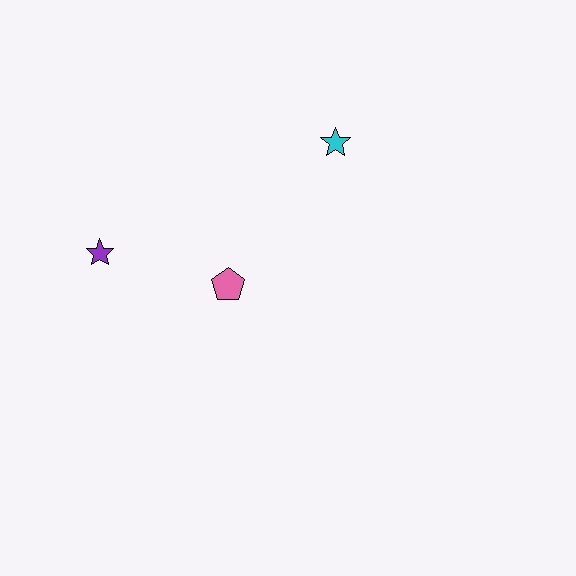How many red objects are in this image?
There are no red objects.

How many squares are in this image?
There are no squares.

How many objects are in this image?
There are 3 objects.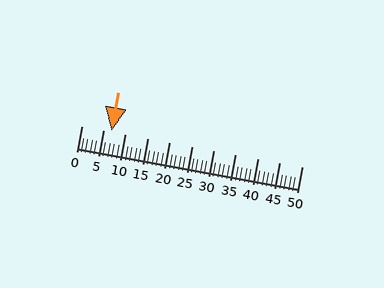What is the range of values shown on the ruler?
The ruler shows values from 0 to 50.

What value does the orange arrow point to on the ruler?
The orange arrow points to approximately 7.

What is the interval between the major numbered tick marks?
The major tick marks are spaced 5 units apart.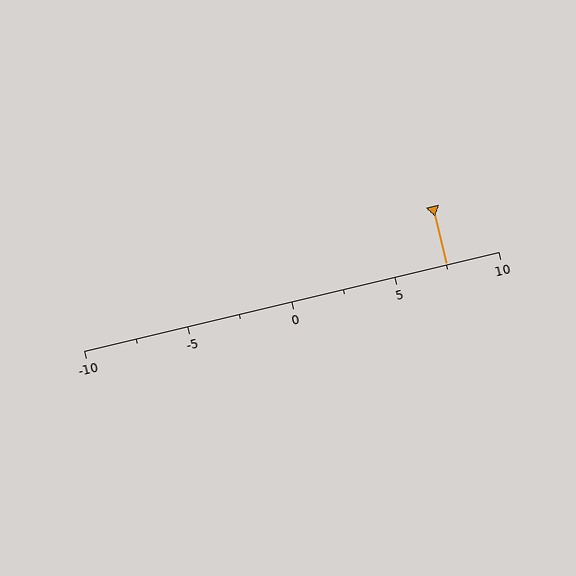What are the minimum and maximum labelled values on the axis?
The axis runs from -10 to 10.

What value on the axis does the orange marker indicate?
The marker indicates approximately 7.5.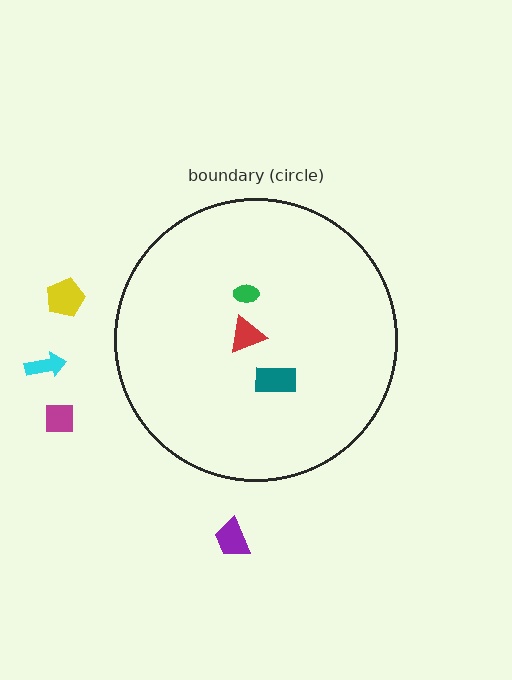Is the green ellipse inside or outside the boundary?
Inside.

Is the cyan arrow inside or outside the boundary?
Outside.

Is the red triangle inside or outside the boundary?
Inside.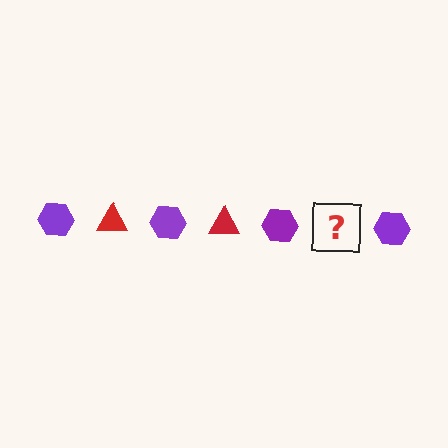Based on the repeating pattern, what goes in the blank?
The blank should be a red triangle.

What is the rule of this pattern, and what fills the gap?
The rule is that the pattern alternates between purple hexagon and red triangle. The gap should be filled with a red triangle.